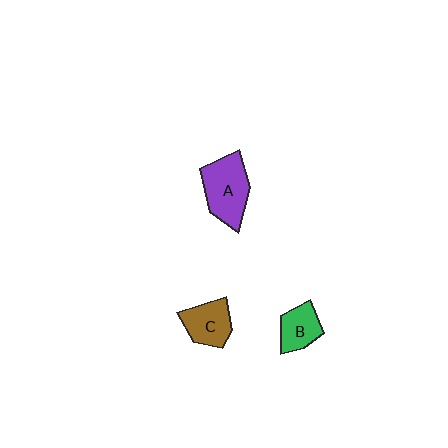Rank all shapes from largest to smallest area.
From largest to smallest: A (purple), C (brown), B (green).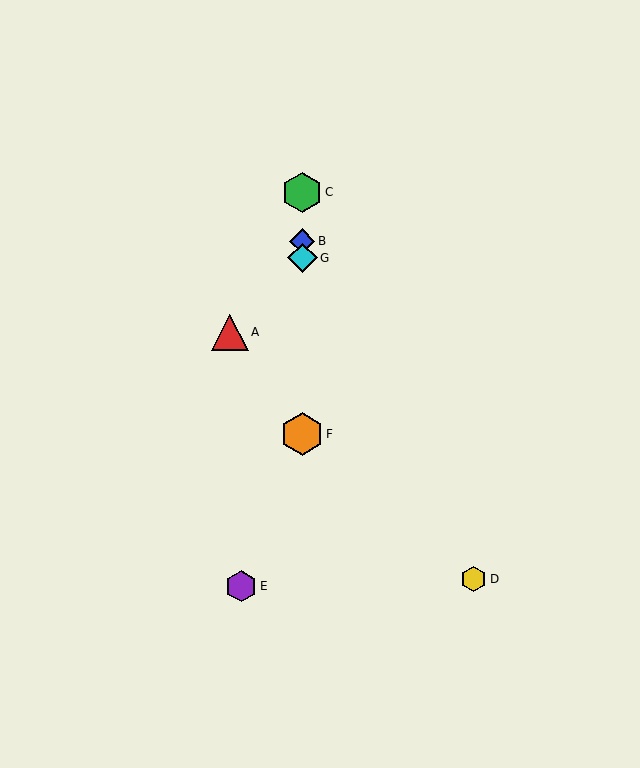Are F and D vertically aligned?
No, F is at x≈302 and D is at x≈474.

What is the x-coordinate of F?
Object F is at x≈302.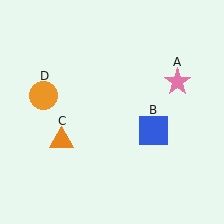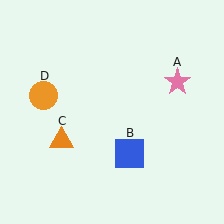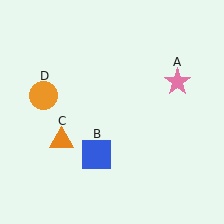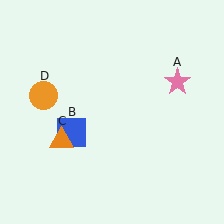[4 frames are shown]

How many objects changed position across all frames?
1 object changed position: blue square (object B).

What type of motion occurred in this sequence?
The blue square (object B) rotated clockwise around the center of the scene.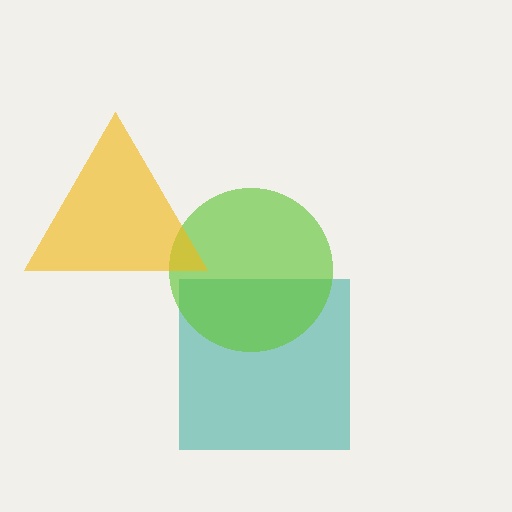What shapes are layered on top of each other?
The layered shapes are: a teal square, a lime circle, a yellow triangle.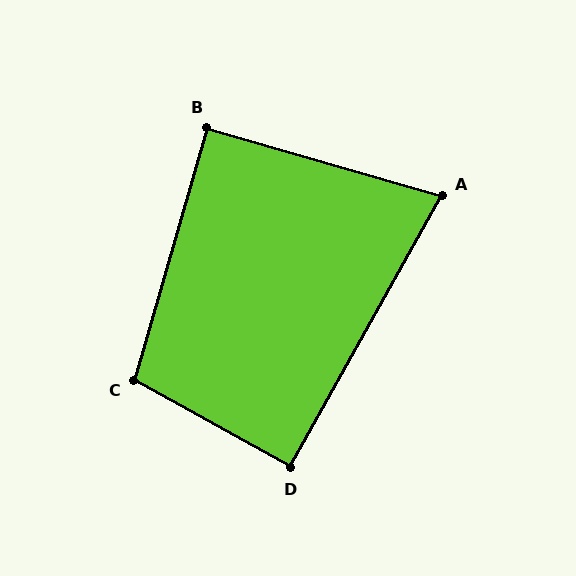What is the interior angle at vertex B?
Approximately 90 degrees (approximately right).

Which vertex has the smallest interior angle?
A, at approximately 77 degrees.